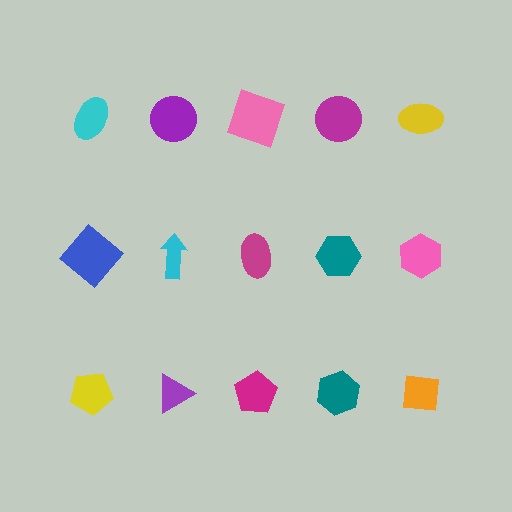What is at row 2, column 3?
A magenta ellipse.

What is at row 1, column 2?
A purple circle.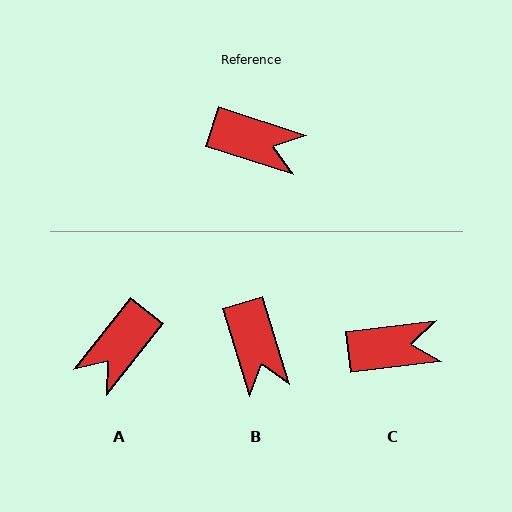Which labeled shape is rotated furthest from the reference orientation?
A, about 110 degrees away.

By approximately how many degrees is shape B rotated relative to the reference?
Approximately 55 degrees clockwise.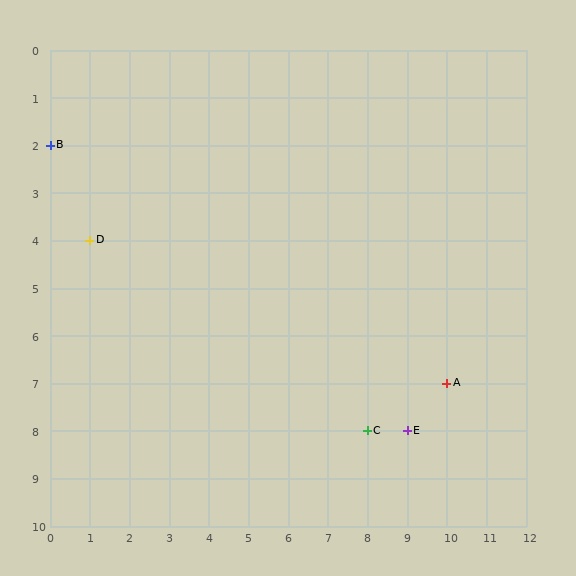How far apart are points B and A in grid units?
Points B and A are 10 columns and 5 rows apart (about 11.2 grid units diagonally).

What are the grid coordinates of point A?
Point A is at grid coordinates (10, 7).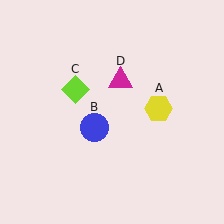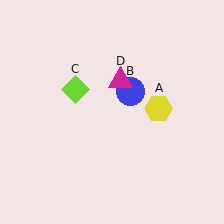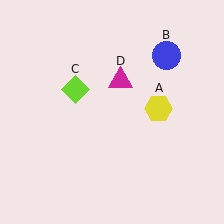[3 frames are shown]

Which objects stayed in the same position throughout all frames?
Yellow hexagon (object A) and lime diamond (object C) and magenta triangle (object D) remained stationary.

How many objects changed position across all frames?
1 object changed position: blue circle (object B).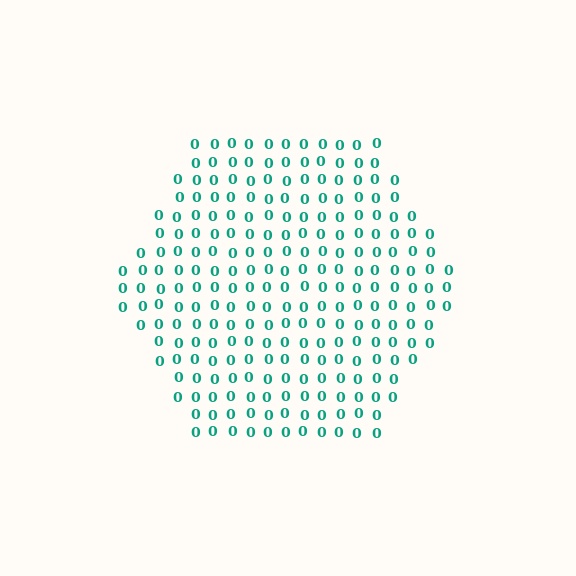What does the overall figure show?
The overall figure shows a hexagon.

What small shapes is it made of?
It is made of small digit 0's.